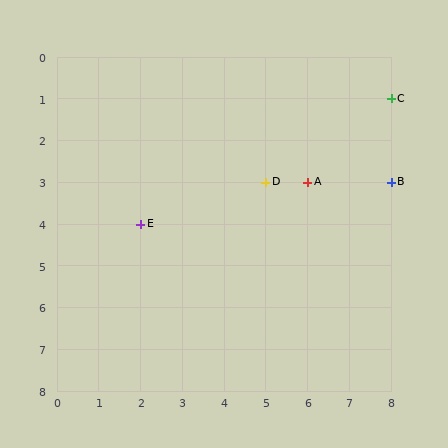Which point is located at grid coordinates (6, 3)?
Point A is at (6, 3).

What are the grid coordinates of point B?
Point B is at grid coordinates (8, 3).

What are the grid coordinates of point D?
Point D is at grid coordinates (5, 3).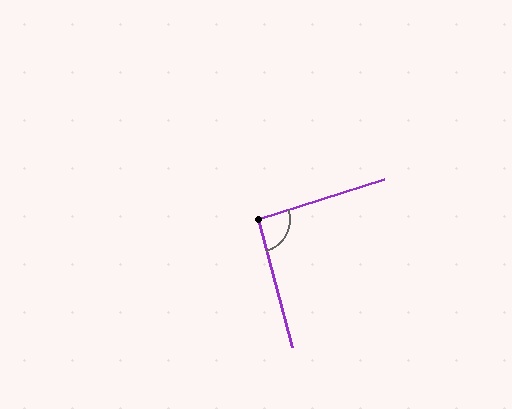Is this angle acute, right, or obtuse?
It is approximately a right angle.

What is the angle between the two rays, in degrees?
Approximately 92 degrees.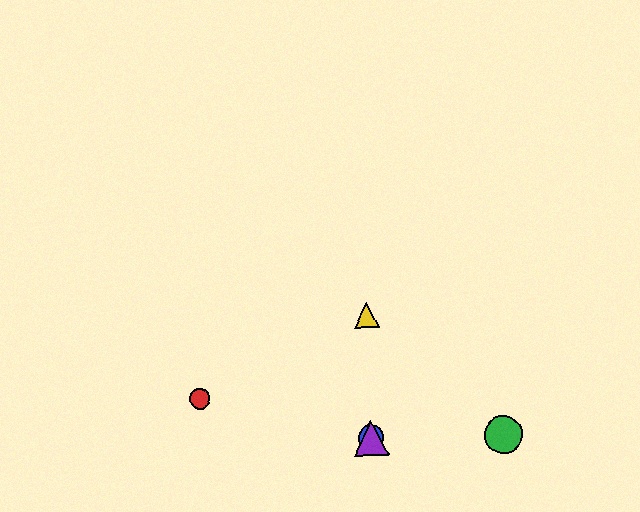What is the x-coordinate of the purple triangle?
The purple triangle is at x≈371.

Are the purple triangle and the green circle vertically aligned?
No, the purple triangle is at x≈371 and the green circle is at x≈503.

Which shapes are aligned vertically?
The blue circle, the yellow triangle, the purple triangle are aligned vertically.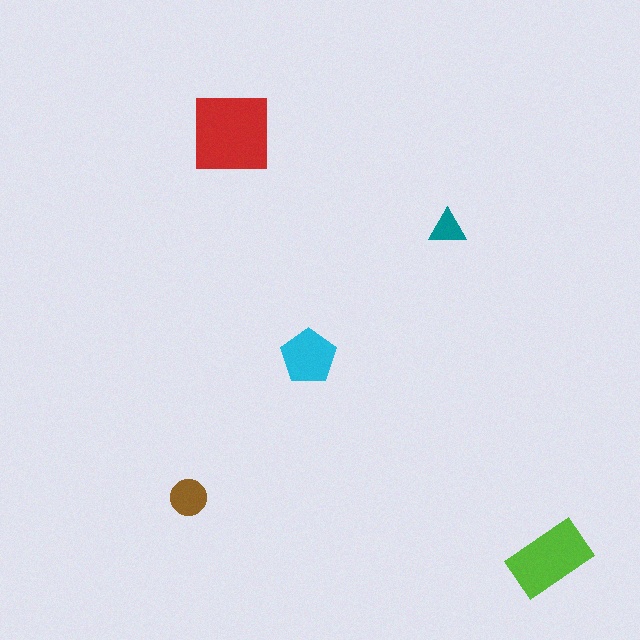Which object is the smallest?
The teal triangle.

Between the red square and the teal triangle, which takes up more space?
The red square.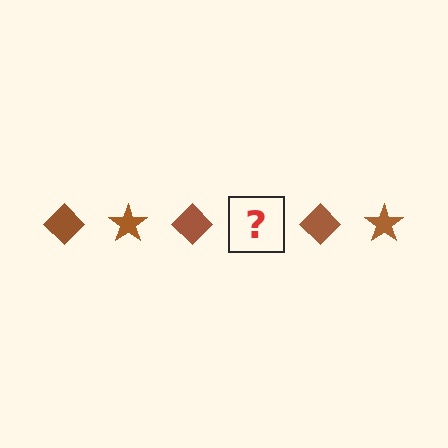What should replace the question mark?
The question mark should be replaced with a brown star.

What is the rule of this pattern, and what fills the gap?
The rule is that the pattern cycles through diamond, star shapes in brown. The gap should be filled with a brown star.